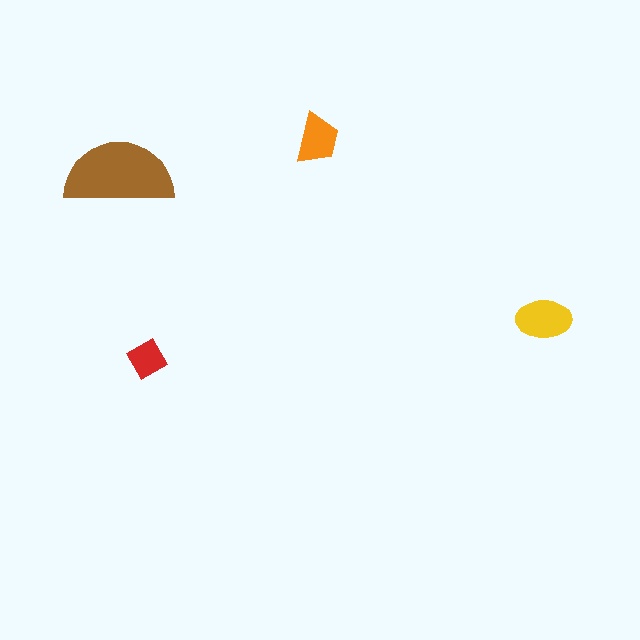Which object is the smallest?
The red diamond.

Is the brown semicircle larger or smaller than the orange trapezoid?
Larger.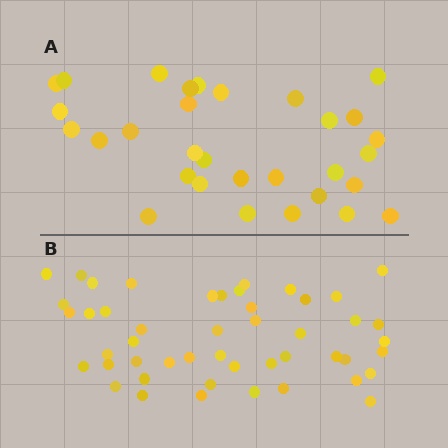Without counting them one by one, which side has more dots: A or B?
Region B (the bottom region) has more dots.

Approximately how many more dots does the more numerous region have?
Region B has approximately 15 more dots than region A.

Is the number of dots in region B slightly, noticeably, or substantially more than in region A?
Region B has substantially more. The ratio is roughly 1.5 to 1.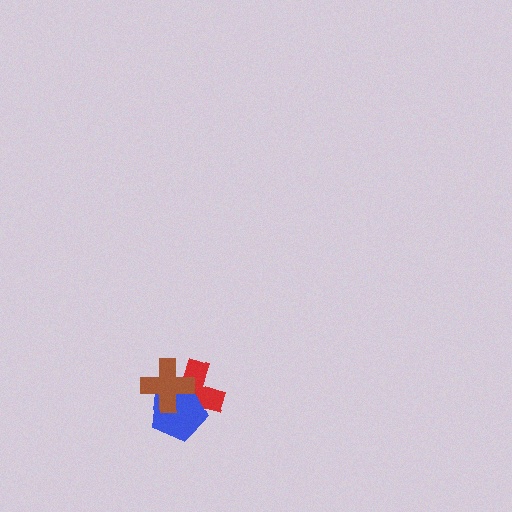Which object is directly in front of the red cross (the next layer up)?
The blue pentagon is directly in front of the red cross.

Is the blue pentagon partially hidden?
Yes, it is partially covered by another shape.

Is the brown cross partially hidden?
No, no other shape covers it.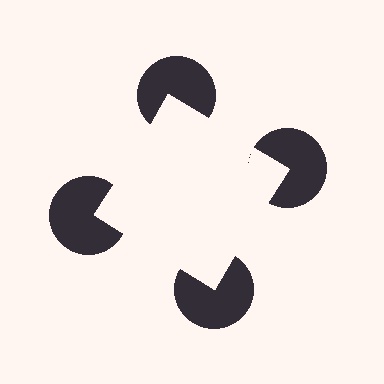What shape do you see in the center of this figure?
An illusory square — its edges are inferred from the aligned wedge cuts in the pac-man discs, not physically drawn.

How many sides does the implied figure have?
4 sides.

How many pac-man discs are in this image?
There are 4 — one at each vertex of the illusory square.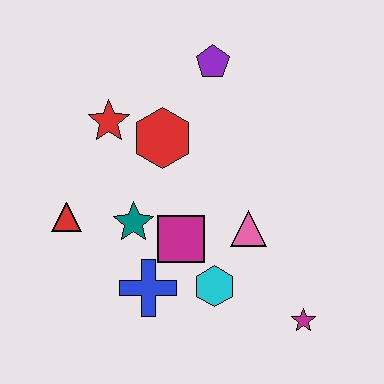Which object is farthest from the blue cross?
The purple pentagon is farthest from the blue cross.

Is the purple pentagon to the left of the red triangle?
No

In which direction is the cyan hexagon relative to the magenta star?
The cyan hexagon is to the left of the magenta star.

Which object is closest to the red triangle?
The teal star is closest to the red triangle.